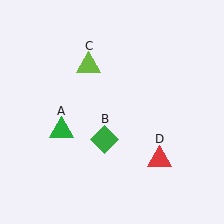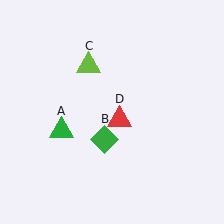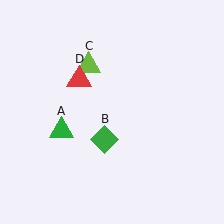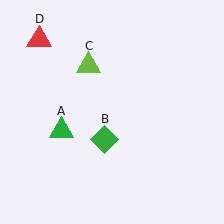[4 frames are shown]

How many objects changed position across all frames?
1 object changed position: red triangle (object D).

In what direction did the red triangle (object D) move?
The red triangle (object D) moved up and to the left.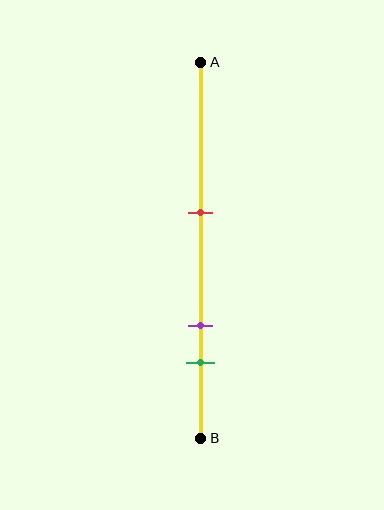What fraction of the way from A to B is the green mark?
The green mark is approximately 80% (0.8) of the way from A to B.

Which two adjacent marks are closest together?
The purple and green marks are the closest adjacent pair.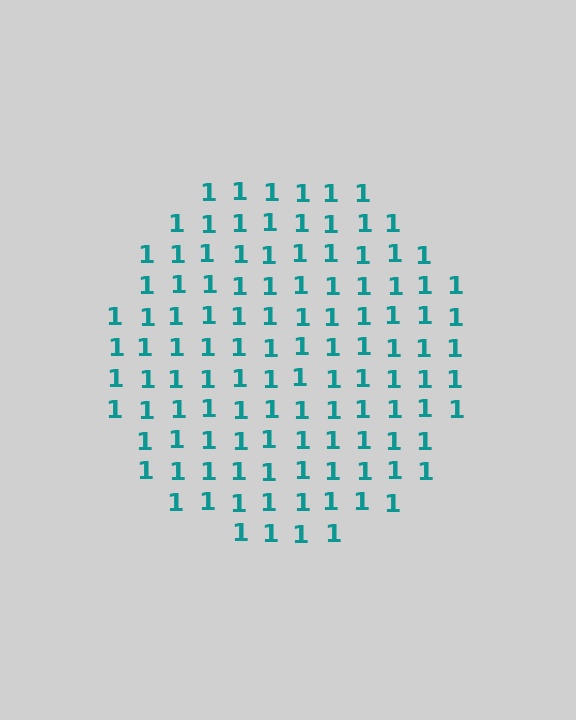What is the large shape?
The large shape is a circle.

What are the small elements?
The small elements are digit 1's.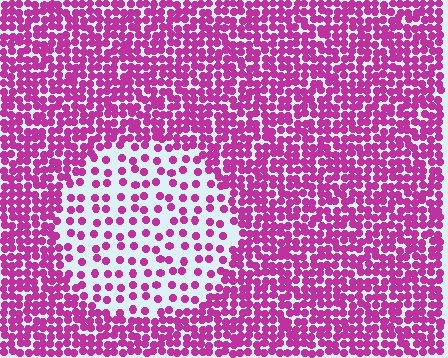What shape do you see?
I see a circle.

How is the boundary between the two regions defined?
The boundary is defined by a change in element density (approximately 2.6x ratio). All elements are the same color, size, and shape.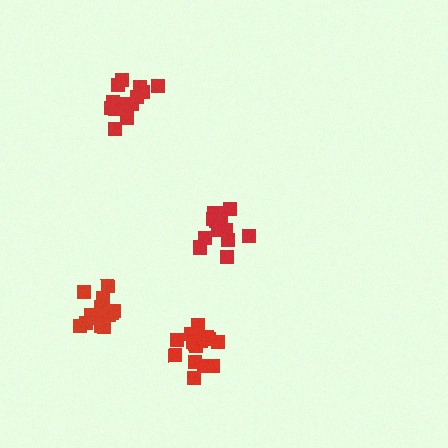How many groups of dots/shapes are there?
There are 4 groups.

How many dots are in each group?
Group 1: 15 dots, Group 2: 17 dots, Group 3: 16 dots, Group 4: 14 dots (62 total).